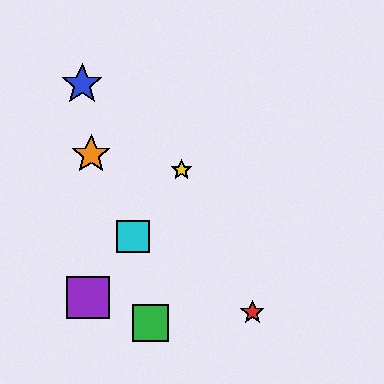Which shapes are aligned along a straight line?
The yellow star, the purple square, the cyan square are aligned along a straight line.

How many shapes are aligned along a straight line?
3 shapes (the yellow star, the purple square, the cyan square) are aligned along a straight line.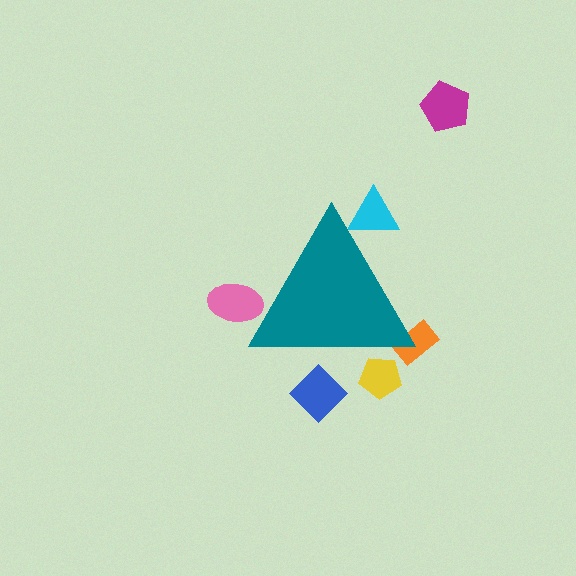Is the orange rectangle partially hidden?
Yes, the orange rectangle is partially hidden behind the teal triangle.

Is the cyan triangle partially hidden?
Yes, the cyan triangle is partially hidden behind the teal triangle.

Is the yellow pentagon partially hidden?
Yes, the yellow pentagon is partially hidden behind the teal triangle.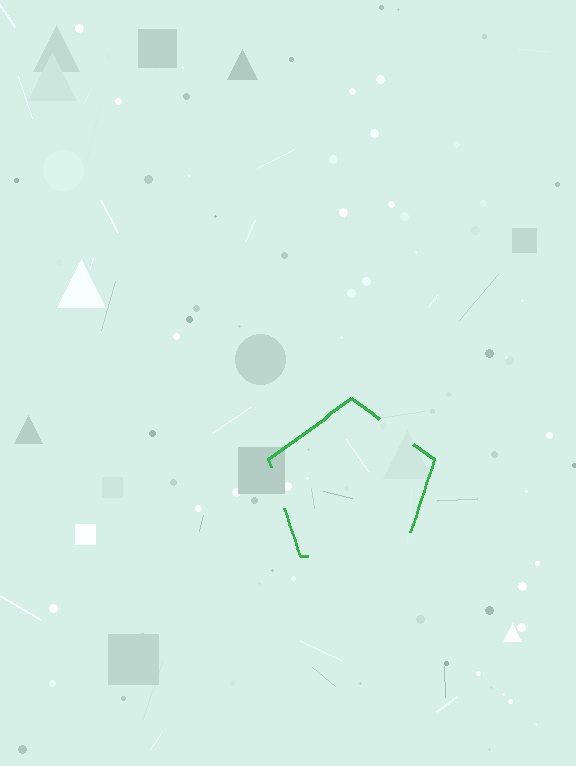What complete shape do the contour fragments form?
The contour fragments form a pentagon.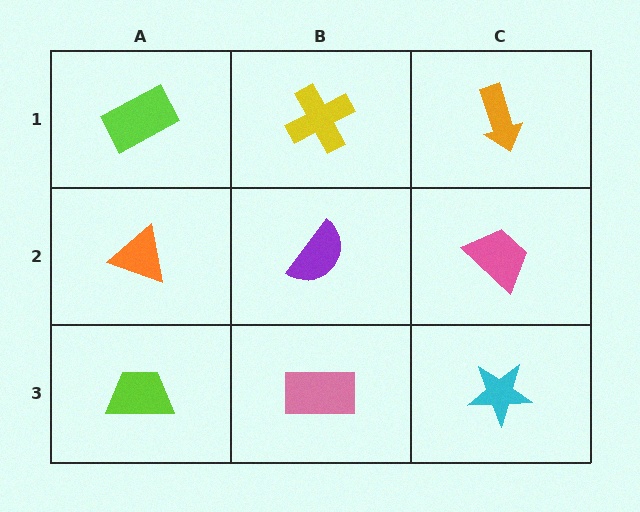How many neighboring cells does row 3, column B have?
3.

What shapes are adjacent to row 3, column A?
An orange triangle (row 2, column A), a pink rectangle (row 3, column B).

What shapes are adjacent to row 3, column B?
A purple semicircle (row 2, column B), a lime trapezoid (row 3, column A), a cyan star (row 3, column C).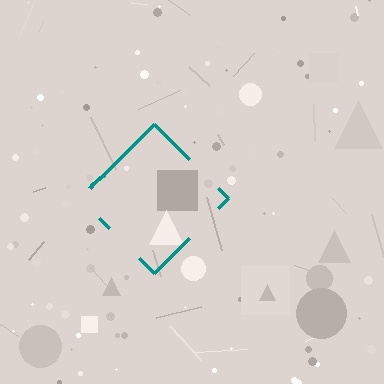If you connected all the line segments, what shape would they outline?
They would outline a diamond.